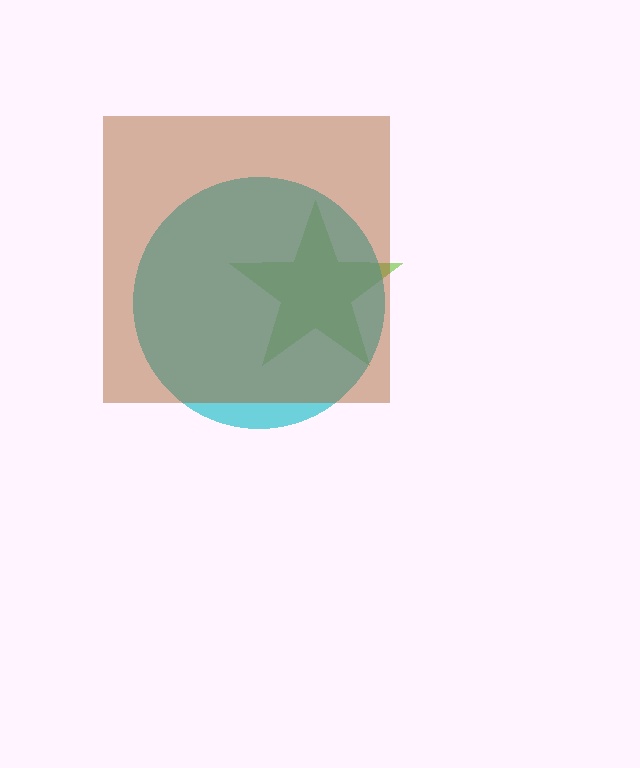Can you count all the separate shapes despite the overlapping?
Yes, there are 3 separate shapes.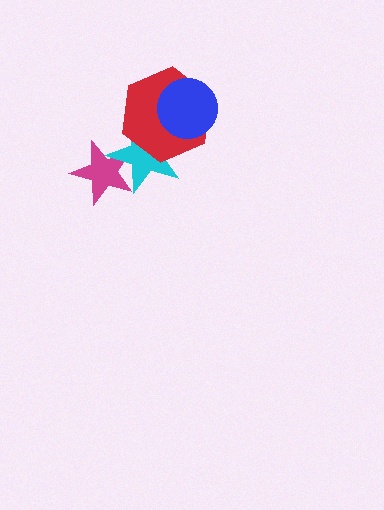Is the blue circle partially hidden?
No, no other shape covers it.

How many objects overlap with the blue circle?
2 objects overlap with the blue circle.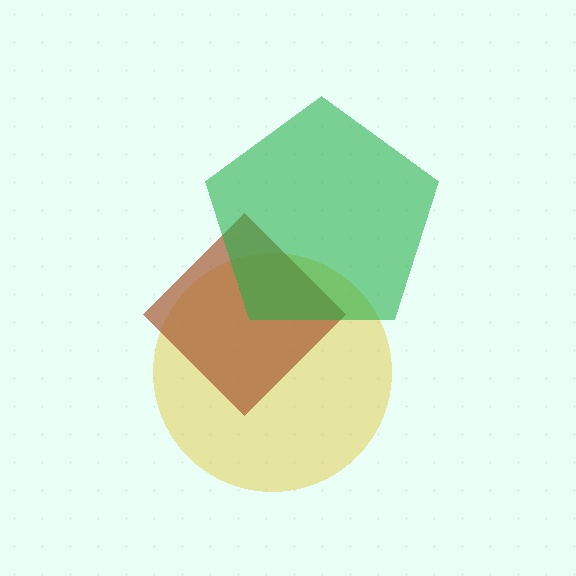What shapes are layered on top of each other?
The layered shapes are: a yellow circle, a brown diamond, a green pentagon.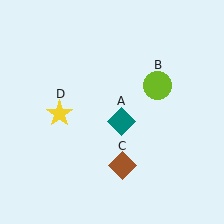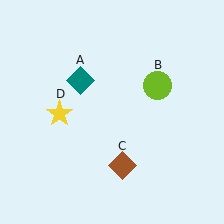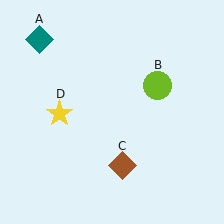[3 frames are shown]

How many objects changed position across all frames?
1 object changed position: teal diamond (object A).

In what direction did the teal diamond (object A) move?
The teal diamond (object A) moved up and to the left.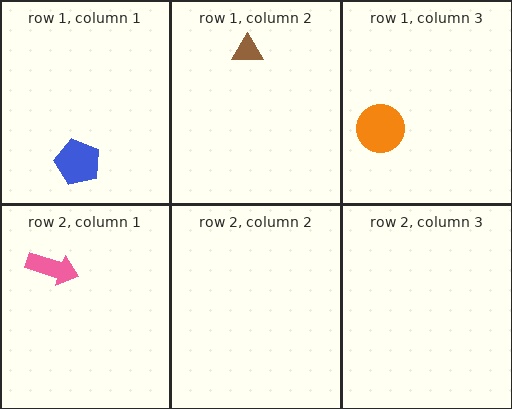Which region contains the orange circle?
The row 1, column 3 region.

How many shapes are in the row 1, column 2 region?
1.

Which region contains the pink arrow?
The row 2, column 1 region.